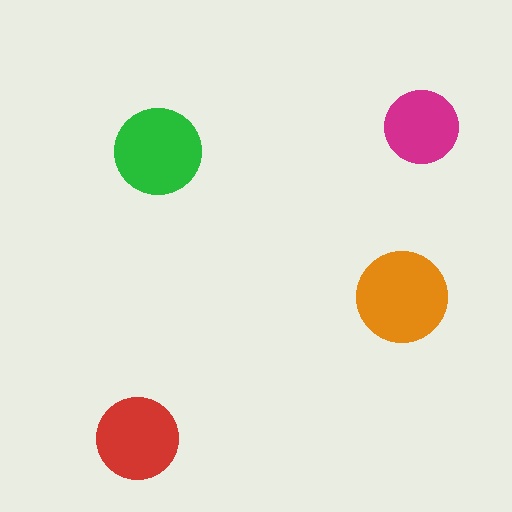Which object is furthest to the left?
The red circle is leftmost.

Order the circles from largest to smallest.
the orange one, the green one, the red one, the magenta one.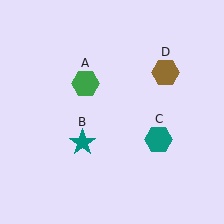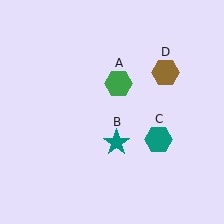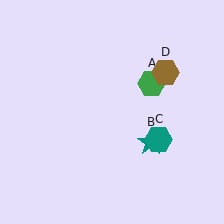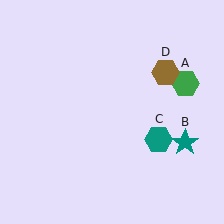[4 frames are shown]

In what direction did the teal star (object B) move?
The teal star (object B) moved right.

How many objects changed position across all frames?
2 objects changed position: green hexagon (object A), teal star (object B).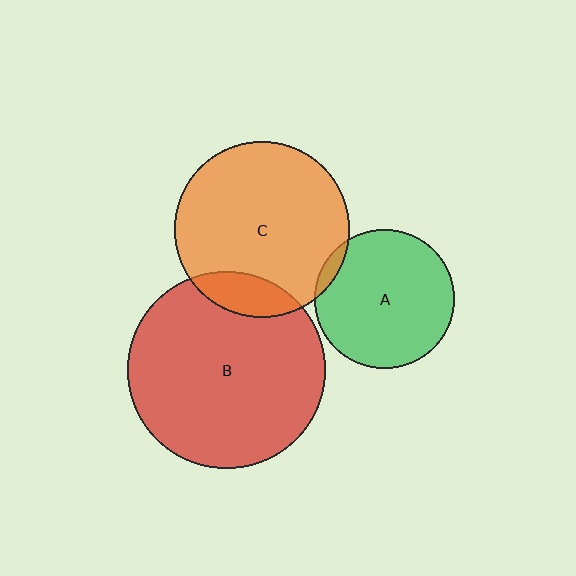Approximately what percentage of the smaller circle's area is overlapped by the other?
Approximately 5%.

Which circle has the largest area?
Circle B (red).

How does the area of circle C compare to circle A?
Approximately 1.6 times.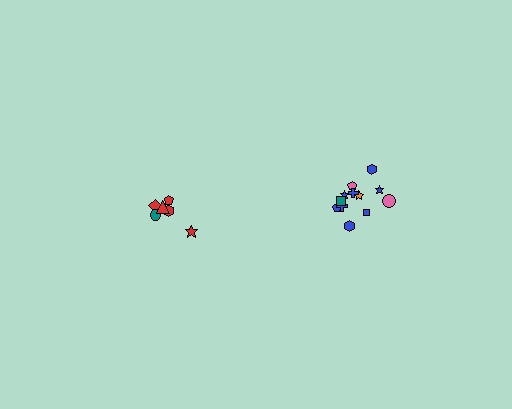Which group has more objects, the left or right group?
The right group.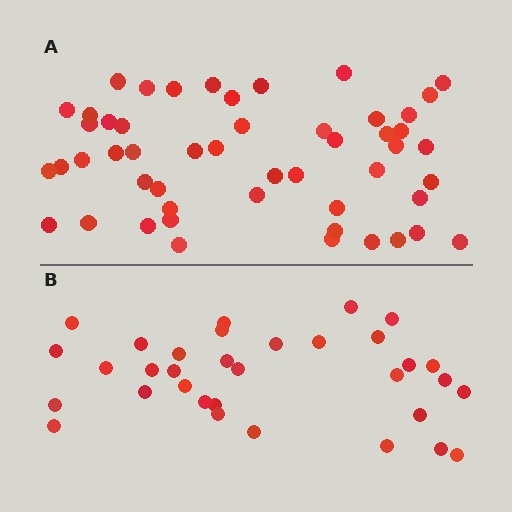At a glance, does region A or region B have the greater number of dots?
Region A (the top region) has more dots.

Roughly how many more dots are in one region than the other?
Region A has approximately 20 more dots than region B.